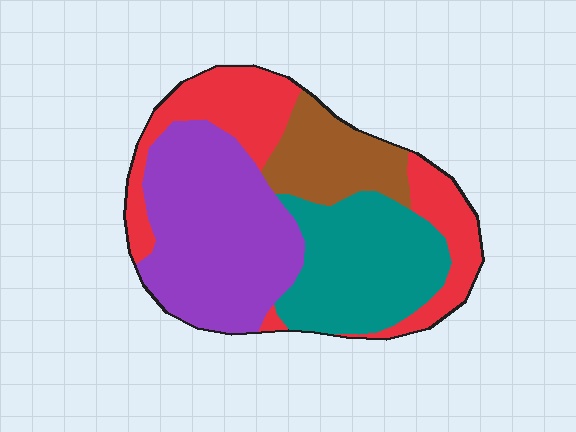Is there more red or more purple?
Purple.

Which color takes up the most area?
Purple, at roughly 35%.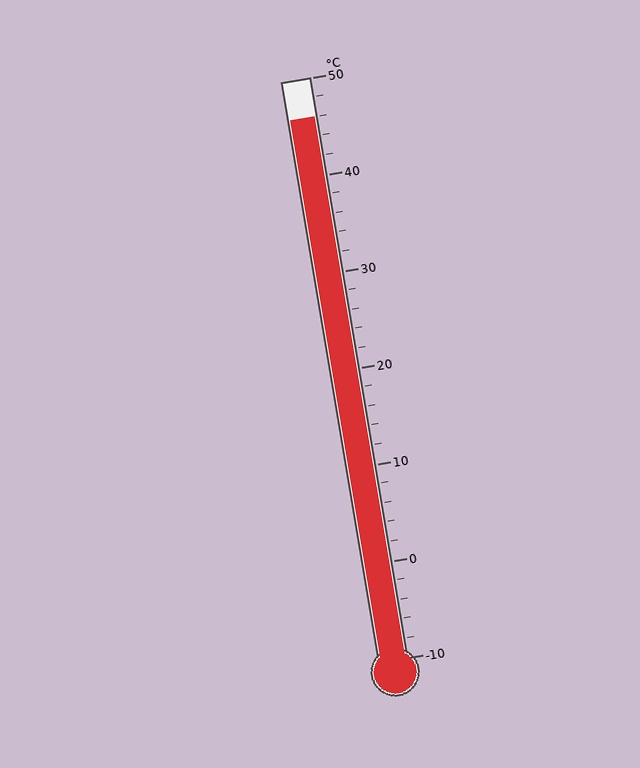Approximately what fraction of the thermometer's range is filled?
The thermometer is filled to approximately 95% of its range.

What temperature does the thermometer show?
The thermometer shows approximately 46°C.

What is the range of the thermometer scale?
The thermometer scale ranges from -10°C to 50°C.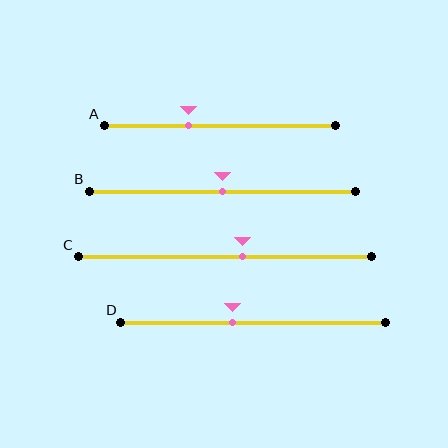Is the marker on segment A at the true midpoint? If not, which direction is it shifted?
No, the marker on segment A is shifted to the left by about 14% of the segment length.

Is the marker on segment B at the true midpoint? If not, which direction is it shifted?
Yes, the marker on segment B is at the true midpoint.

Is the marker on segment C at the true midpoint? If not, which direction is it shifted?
No, the marker on segment C is shifted to the right by about 6% of the segment length.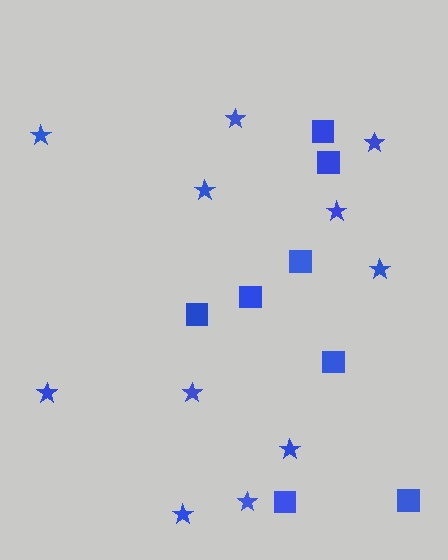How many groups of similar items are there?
There are 2 groups: one group of squares (8) and one group of stars (11).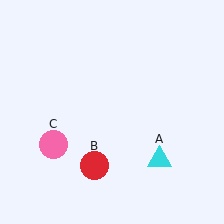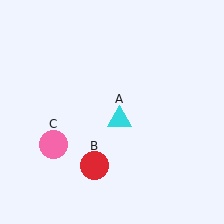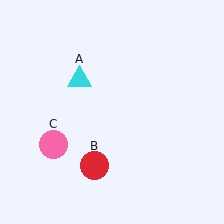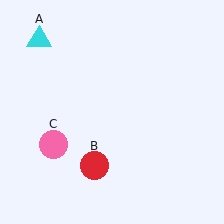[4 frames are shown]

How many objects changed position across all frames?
1 object changed position: cyan triangle (object A).